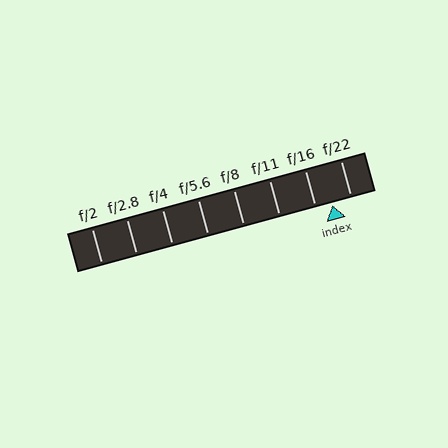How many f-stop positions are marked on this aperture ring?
There are 8 f-stop positions marked.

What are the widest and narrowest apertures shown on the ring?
The widest aperture shown is f/2 and the narrowest is f/22.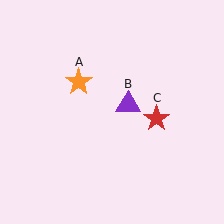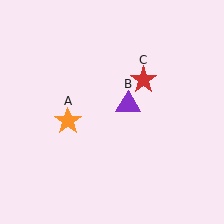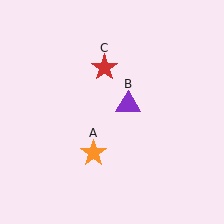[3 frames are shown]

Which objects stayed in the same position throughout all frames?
Purple triangle (object B) remained stationary.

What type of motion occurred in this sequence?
The orange star (object A), red star (object C) rotated counterclockwise around the center of the scene.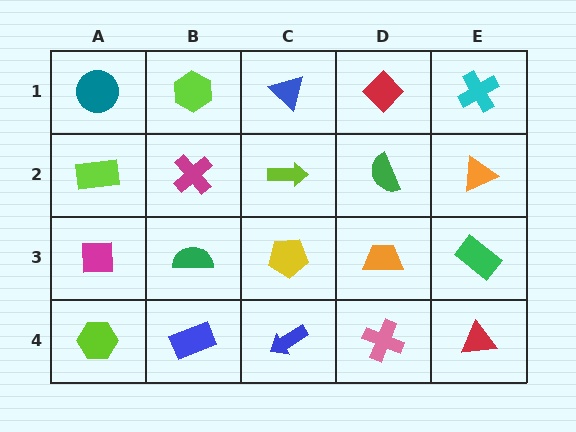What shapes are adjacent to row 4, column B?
A green semicircle (row 3, column B), a lime hexagon (row 4, column A), a blue arrow (row 4, column C).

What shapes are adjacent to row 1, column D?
A green semicircle (row 2, column D), a blue triangle (row 1, column C), a cyan cross (row 1, column E).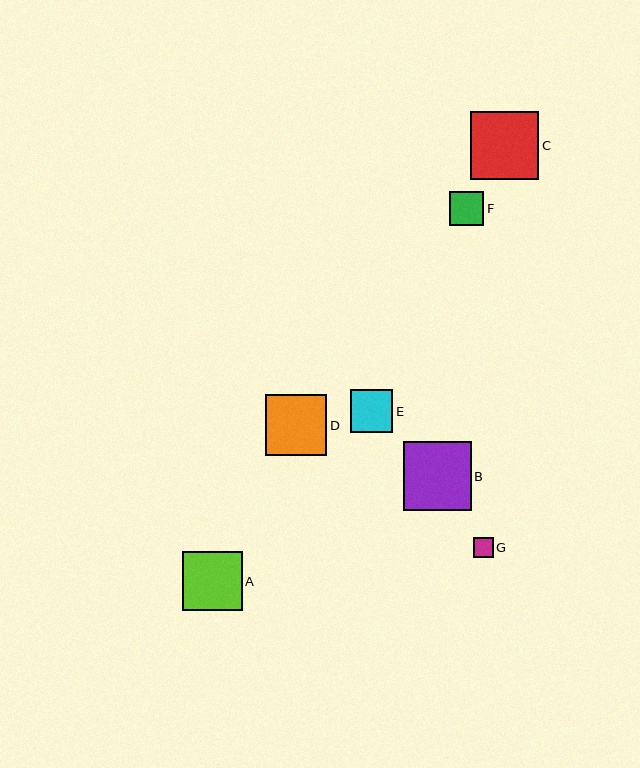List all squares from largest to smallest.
From largest to smallest: C, B, D, A, E, F, G.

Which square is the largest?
Square C is the largest with a size of approximately 69 pixels.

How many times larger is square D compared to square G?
Square D is approximately 3.0 times the size of square G.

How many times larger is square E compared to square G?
Square E is approximately 2.1 times the size of square G.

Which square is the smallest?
Square G is the smallest with a size of approximately 20 pixels.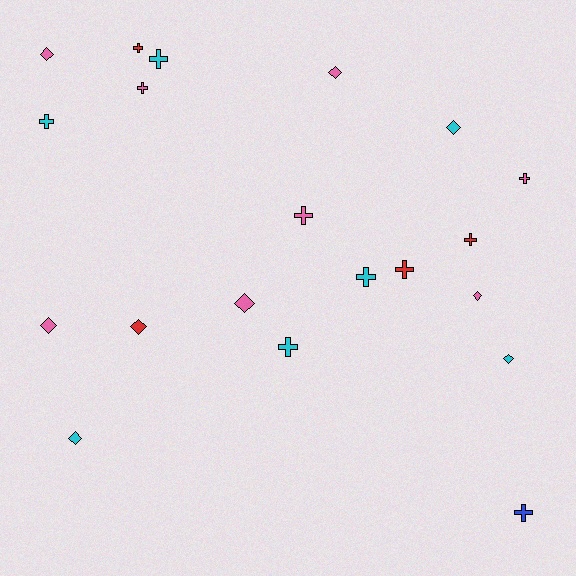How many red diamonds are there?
There is 1 red diamond.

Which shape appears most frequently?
Cross, with 11 objects.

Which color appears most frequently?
Pink, with 8 objects.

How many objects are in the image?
There are 20 objects.